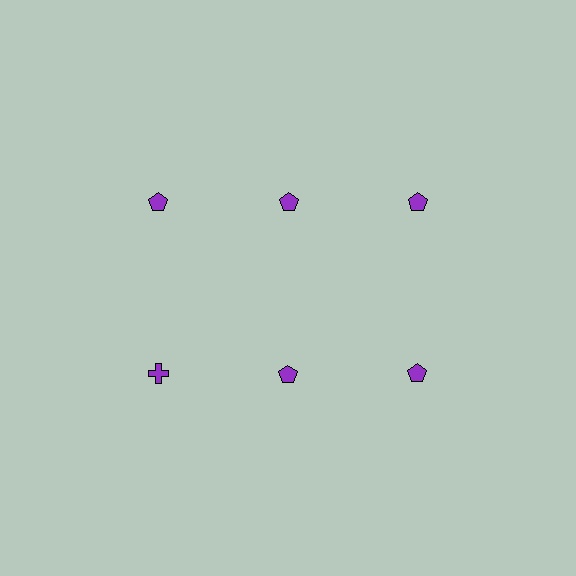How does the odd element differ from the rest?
It has a different shape: cross instead of pentagon.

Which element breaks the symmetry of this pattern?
The purple cross in the second row, leftmost column breaks the symmetry. All other shapes are purple pentagons.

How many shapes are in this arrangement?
There are 6 shapes arranged in a grid pattern.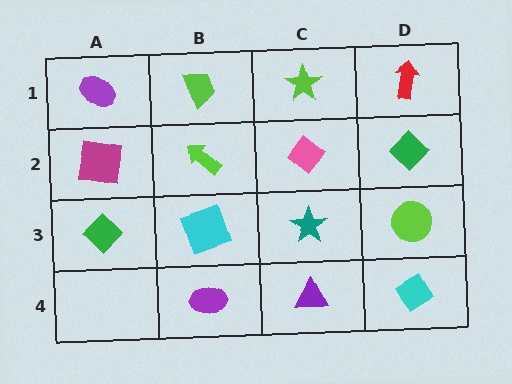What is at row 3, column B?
A cyan square.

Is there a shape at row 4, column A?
No, that cell is empty.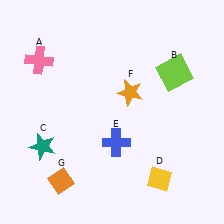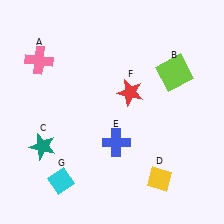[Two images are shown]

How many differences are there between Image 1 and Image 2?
There are 2 differences between the two images.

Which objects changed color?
F changed from orange to red. G changed from orange to cyan.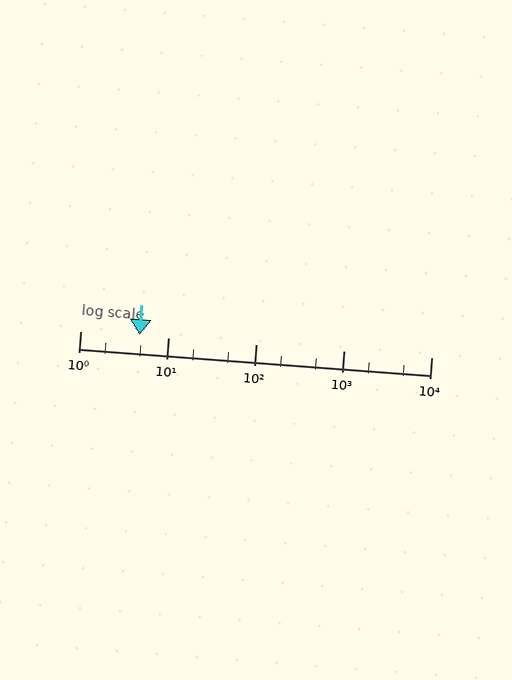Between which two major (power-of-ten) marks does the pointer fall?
The pointer is between 1 and 10.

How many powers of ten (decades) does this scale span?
The scale spans 4 decades, from 1 to 10000.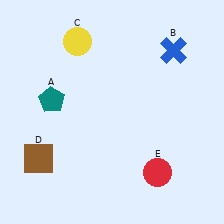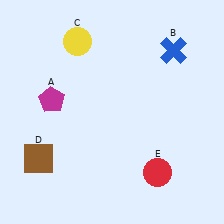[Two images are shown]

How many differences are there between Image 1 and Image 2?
There is 1 difference between the two images.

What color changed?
The pentagon (A) changed from teal in Image 1 to magenta in Image 2.